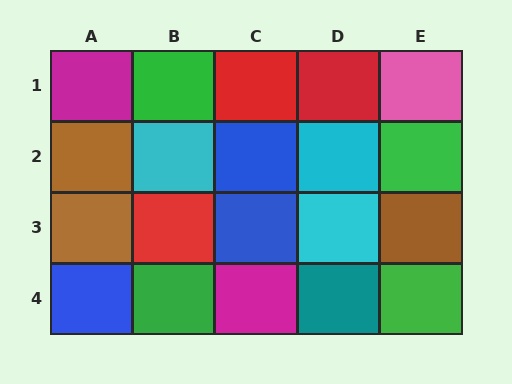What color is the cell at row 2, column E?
Green.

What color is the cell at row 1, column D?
Red.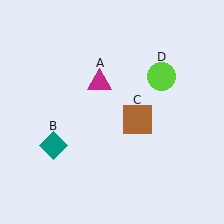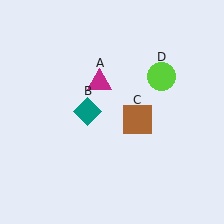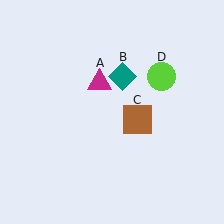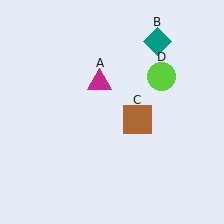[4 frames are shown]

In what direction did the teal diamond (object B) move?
The teal diamond (object B) moved up and to the right.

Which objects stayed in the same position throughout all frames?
Magenta triangle (object A) and brown square (object C) and lime circle (object D) remained stationary.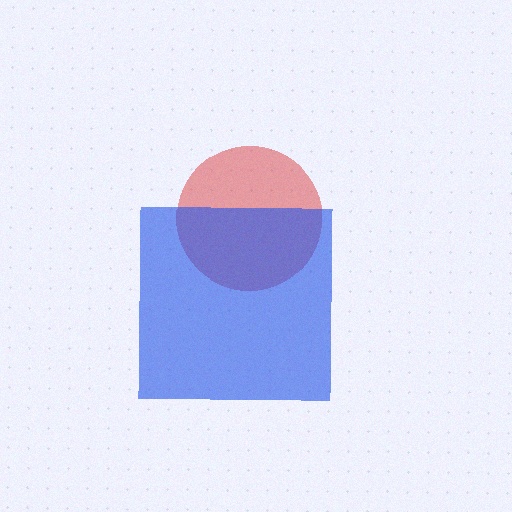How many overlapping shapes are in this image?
There are 2 overlapping shapes in the image.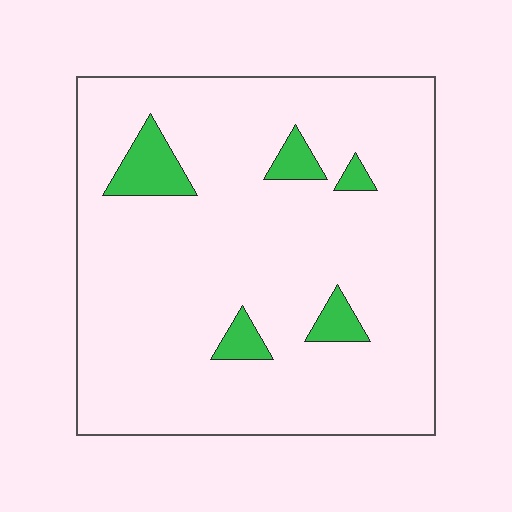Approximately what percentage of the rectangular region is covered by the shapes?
Approximately 10%.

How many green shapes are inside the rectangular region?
5.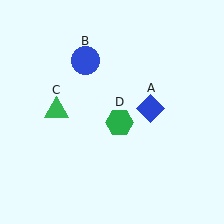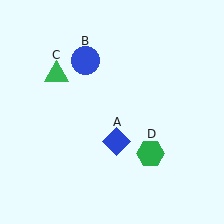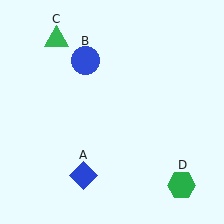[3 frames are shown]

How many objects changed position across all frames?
3 objects changed position: blue diamond (object A), green triangle (object C), green hexagon (object D).